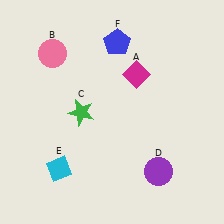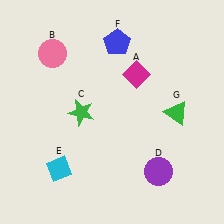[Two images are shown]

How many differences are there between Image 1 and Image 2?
There is 1 difference between the two images.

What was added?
A green triangle (G) was added in Image 2.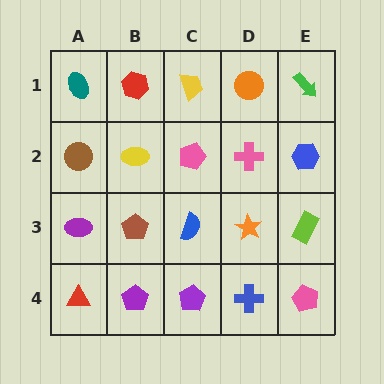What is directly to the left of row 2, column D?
A pink pentagon.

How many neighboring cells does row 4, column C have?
3.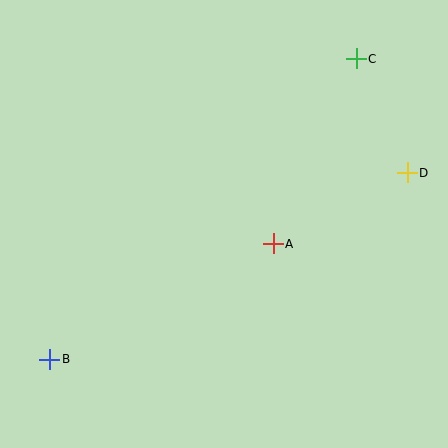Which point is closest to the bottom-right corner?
Point A is closest to the bottom-right corner.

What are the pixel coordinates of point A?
Point A is at (273, 244).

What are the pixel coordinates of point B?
Point B is at (50, 359).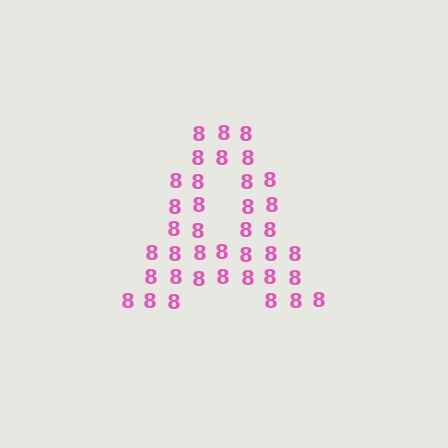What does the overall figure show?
The overall figure shows the letter A.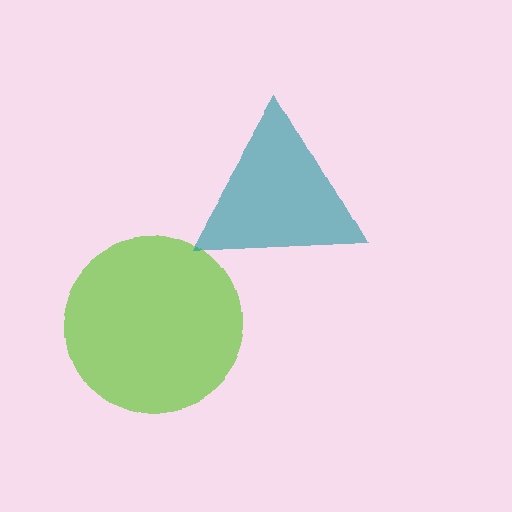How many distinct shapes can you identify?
There are 2 distinct shapes: a lime circle, a teal triangle.